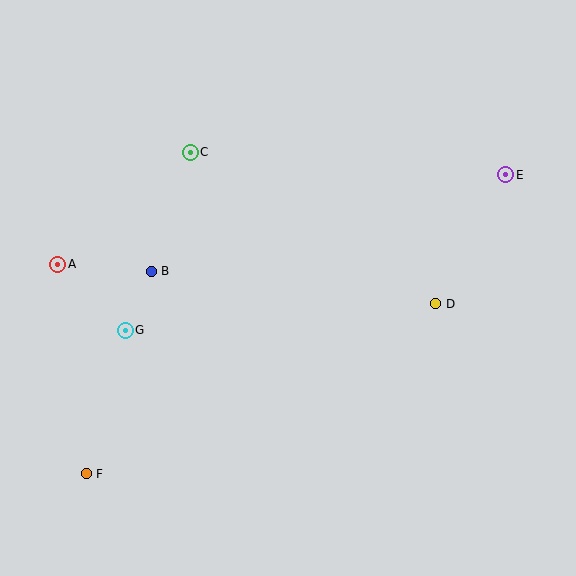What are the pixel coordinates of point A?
Point A is at (58, 264).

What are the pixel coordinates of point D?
Point D is at (436, 304).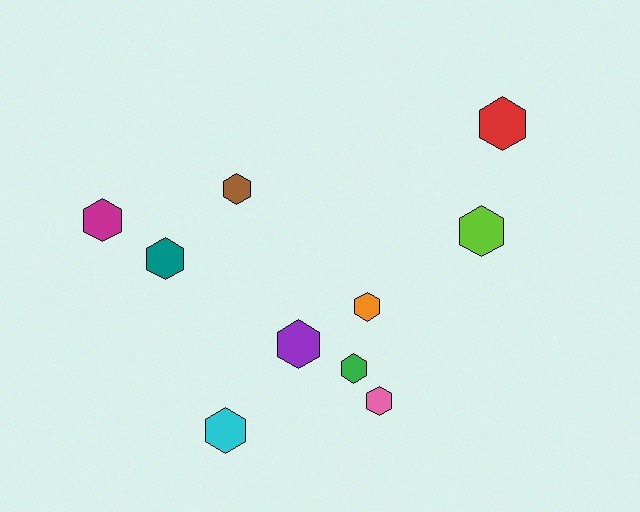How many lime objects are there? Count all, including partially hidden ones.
There is 1 lime object.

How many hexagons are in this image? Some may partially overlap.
There are 10 hexagons.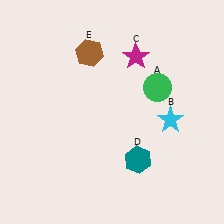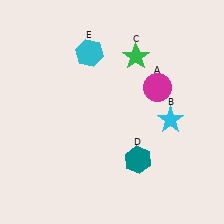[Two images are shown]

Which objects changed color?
A changed from green to magenta. C changed from magenta to green. E changed from brown to cyan.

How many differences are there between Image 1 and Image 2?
There are 3 differences between the two images.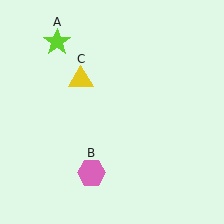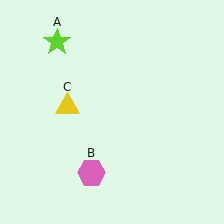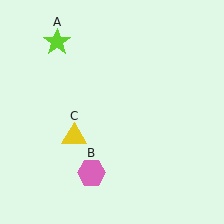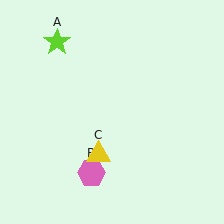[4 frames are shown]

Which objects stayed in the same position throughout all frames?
Lime star (object A) and pink hexagon (object B) remained stationary.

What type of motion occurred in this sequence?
The yellow triangle (object C) rotated counterclockwise around the center of the scene.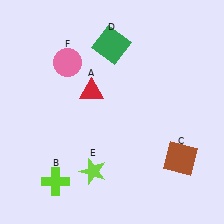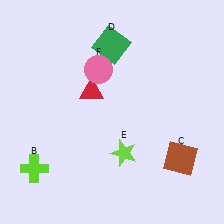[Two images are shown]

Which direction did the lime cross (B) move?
The lime cross (B) moved left.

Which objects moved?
The objects that moved are: the lime cross (B), the lime star (E), the pink circle (F).